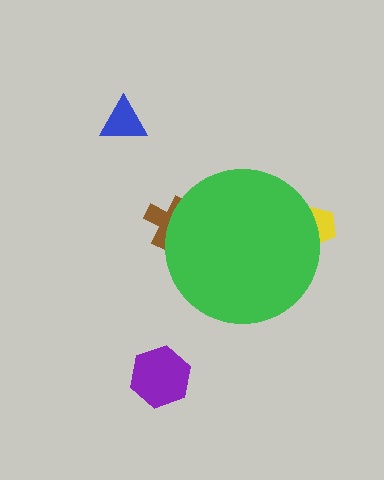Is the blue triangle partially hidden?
No, the blue triangle is fully visible.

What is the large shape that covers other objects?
A green circle.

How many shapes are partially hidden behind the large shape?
2 shapes are partially hidden.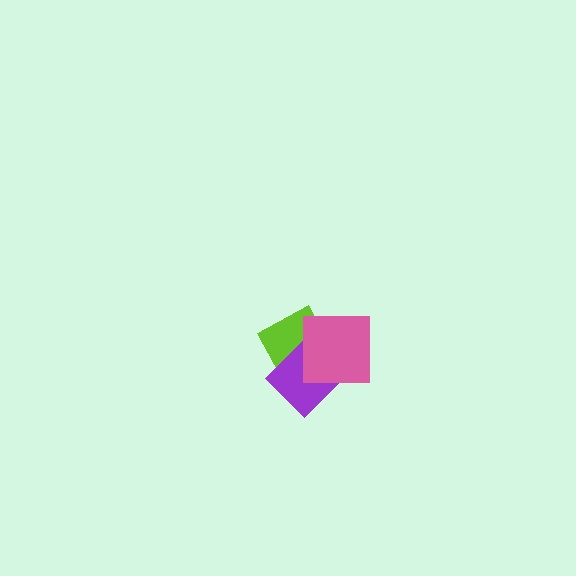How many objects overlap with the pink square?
2 objects overlap with the pink square.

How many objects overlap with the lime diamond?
2 objects overlap with the lime diamond.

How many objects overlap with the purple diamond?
2 objects overlap with the purple diamond.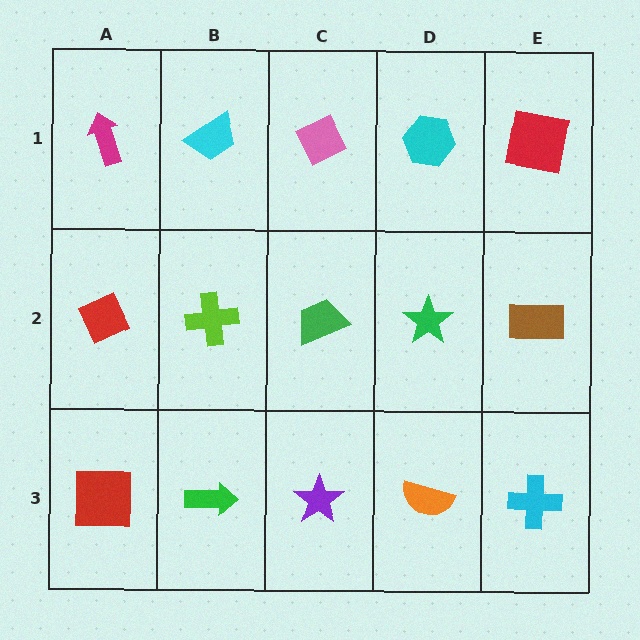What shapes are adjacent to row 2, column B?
A cyan trapezoid (row 1, column B), a green arrow (row 3, column B), a red diamond (row 2, column A), a green trapezoid (row 2, column C).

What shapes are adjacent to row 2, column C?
A pink diamond (row 1, column C), a purple star (row 3, column C), a lime cross (row 2, column B), a green star (row 2, column D).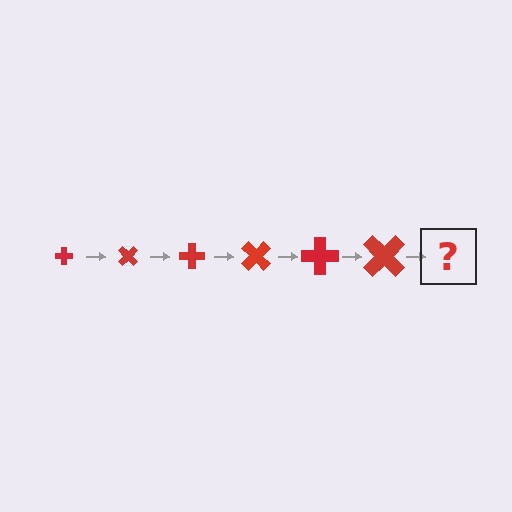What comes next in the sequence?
The next element should be a cross, larger than the previous one and rotated 270 degrees from the start.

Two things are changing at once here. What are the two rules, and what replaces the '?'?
The two rules are that the cross grows larger each step and it rotates 45 degrees each step. The '?' should be a cross, larger than the previous one and rotated 270 degrees from the start.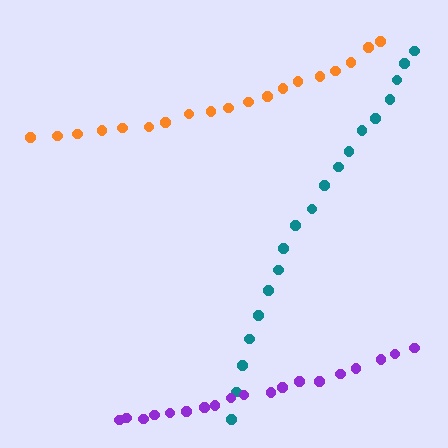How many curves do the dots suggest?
There are 3 distinct paths.